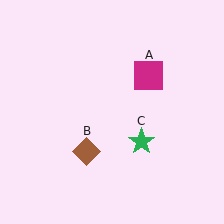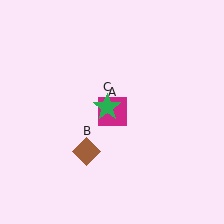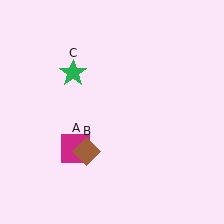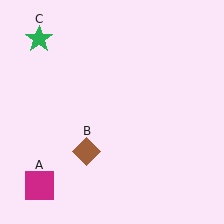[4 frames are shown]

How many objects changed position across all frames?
2 objects changed position: magenta square (object A), green star (object C).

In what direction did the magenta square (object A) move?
The magenta square (object A) moved down and to the left.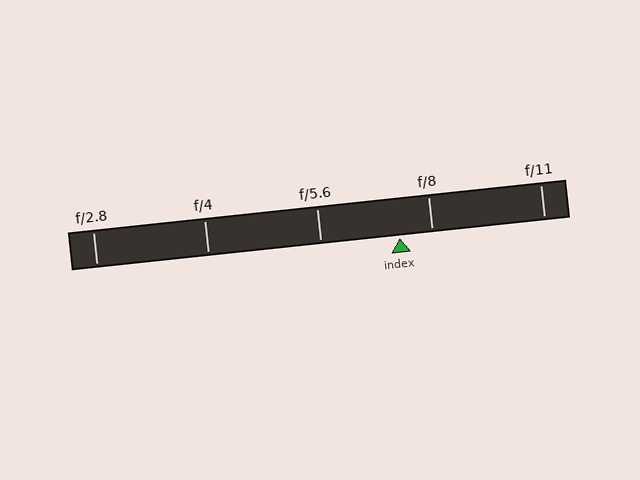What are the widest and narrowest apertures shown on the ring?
The widest aperture shown is f/2.8 and the narrowest is f/11.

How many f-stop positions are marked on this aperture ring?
There are 5 f-stop positions marked.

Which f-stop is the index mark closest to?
The index mark is closest to f/8.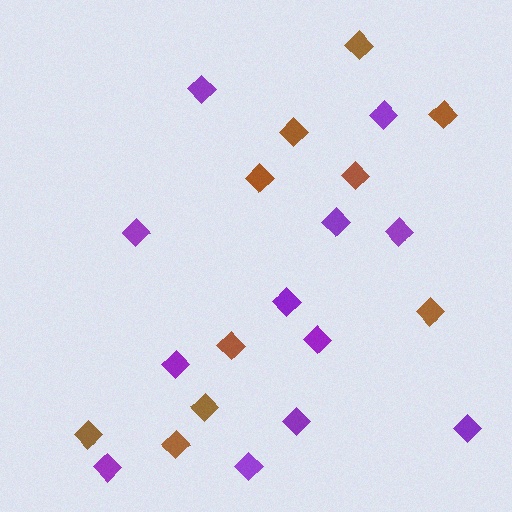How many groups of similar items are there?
There are 2 groups: one group of brown diamonds (10) and one group of purple diamonds (12).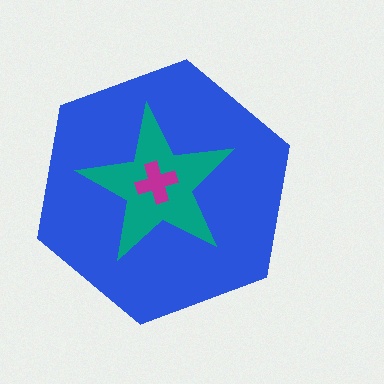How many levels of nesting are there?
3.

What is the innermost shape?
The magenta cross.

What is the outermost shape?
The blue hexagon.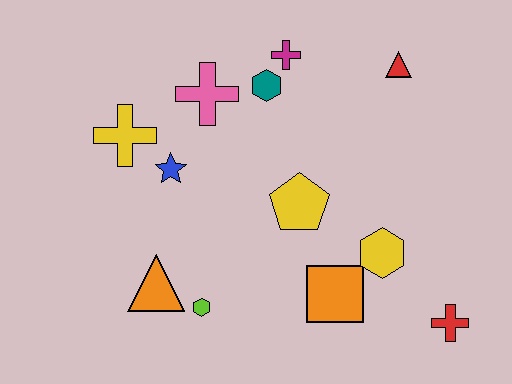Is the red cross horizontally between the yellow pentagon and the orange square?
No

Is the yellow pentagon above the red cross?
Yes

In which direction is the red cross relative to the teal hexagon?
The red cross is below the teal hexagon.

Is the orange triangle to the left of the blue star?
Yes